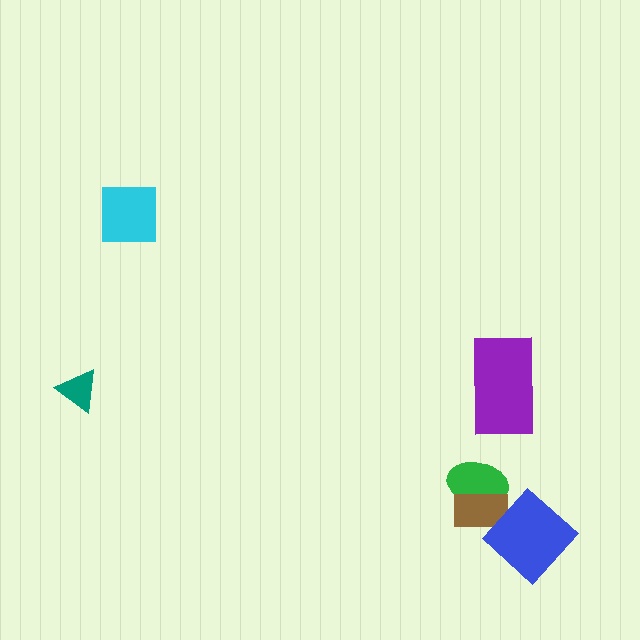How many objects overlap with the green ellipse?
1 object overlaps with the green ellipse.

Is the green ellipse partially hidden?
Yes, it is partially covered by another shape.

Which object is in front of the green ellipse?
The brown rectangle is in front of the green ellipse.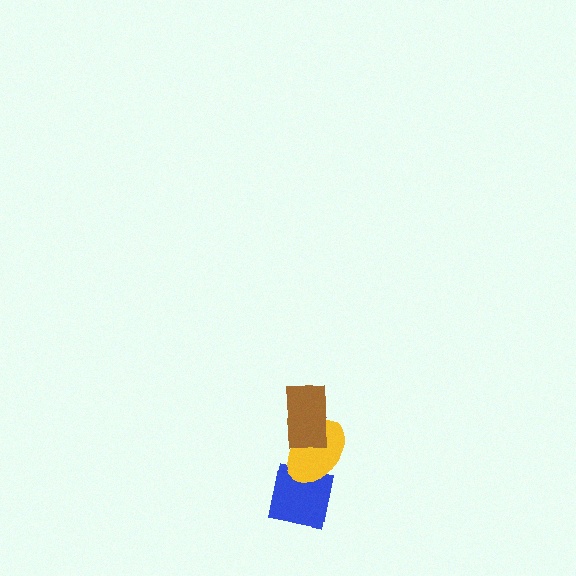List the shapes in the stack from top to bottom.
From top to bottom: the brown rectangle, the yellow ellipse, the blue square.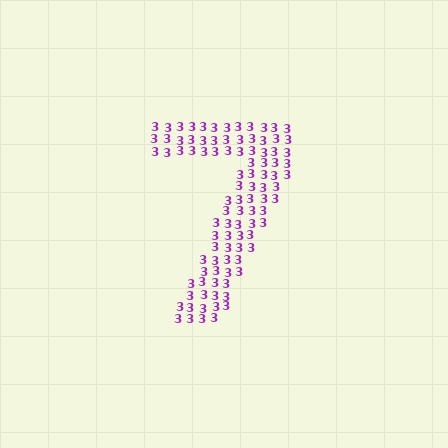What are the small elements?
The small elements are digit 3's.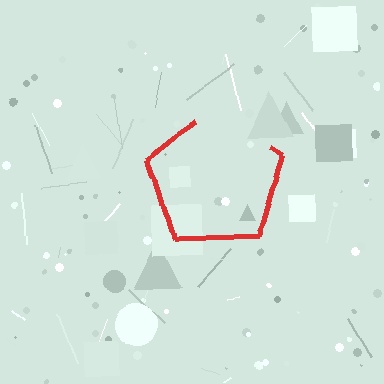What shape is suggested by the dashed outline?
The dashed outline suggests a pentagon.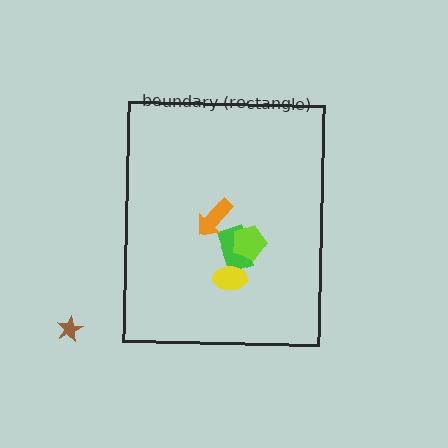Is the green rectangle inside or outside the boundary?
Inside.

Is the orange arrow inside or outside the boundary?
Inside.